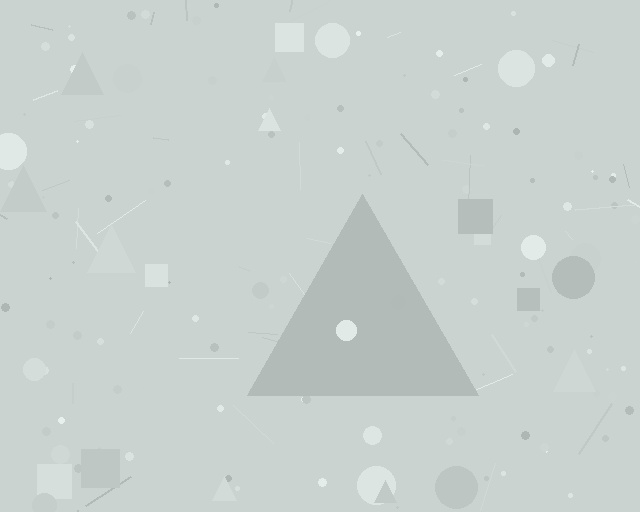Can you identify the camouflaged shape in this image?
The camouflaged shape is a triangle.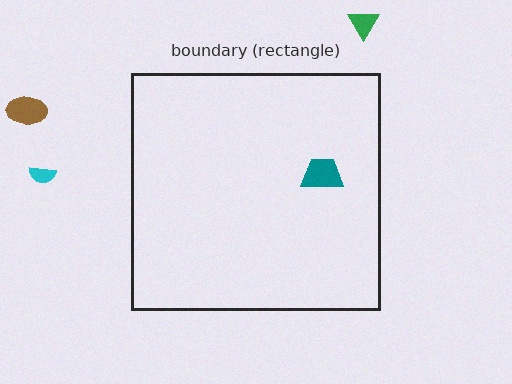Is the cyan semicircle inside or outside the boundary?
Outside.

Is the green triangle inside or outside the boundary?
Outside.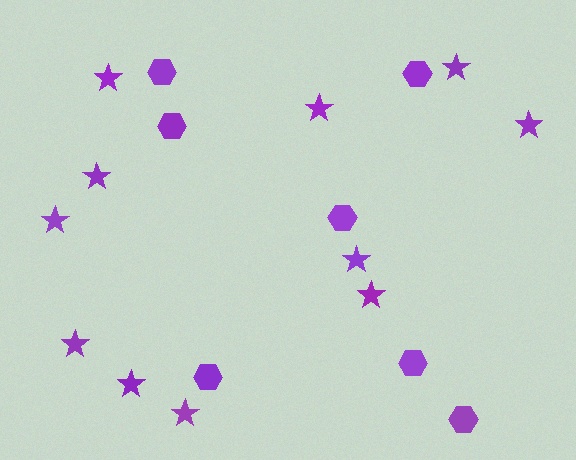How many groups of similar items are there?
There are 2 groups: one group of hexagons (7) and one group of stars (11).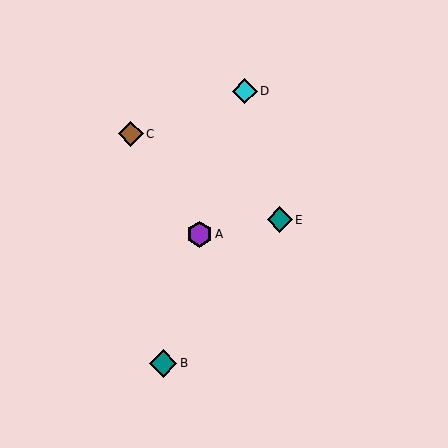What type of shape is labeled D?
Shape D is a cyan diamond.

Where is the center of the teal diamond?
The center of the teal diamond is at (280, 220).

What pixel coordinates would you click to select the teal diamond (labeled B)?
Click at (163, 363) to select the teal diamond B.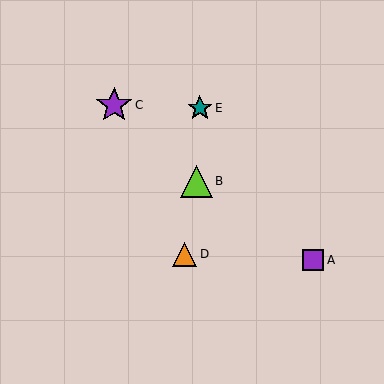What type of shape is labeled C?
Shape C is a purple star.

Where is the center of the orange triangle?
The center of the orange triangle is at (185, 254).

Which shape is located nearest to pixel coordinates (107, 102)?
The purple star (labeled C) at (114, 105) is nearest to that location.